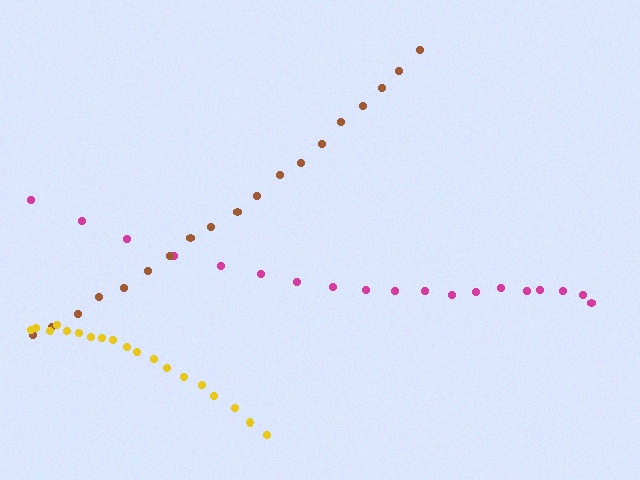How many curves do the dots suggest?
There are 3 distinct paths.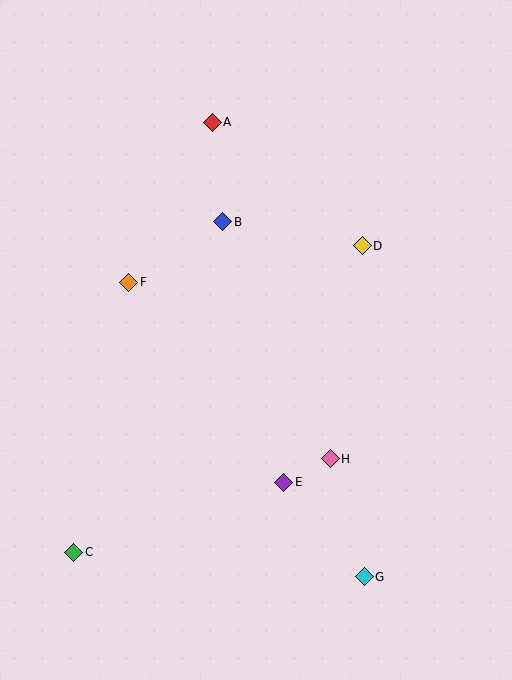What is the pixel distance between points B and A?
The distance between B and A is 100 pixels.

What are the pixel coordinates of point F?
Point F is at (129, 282).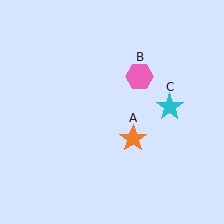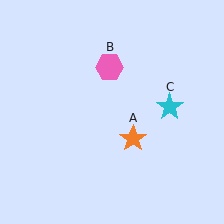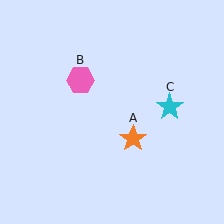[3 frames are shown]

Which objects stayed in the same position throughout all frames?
Orange star (object A) and cyan star (object C) remained stationary.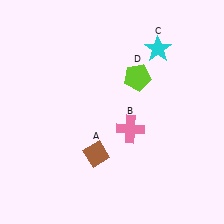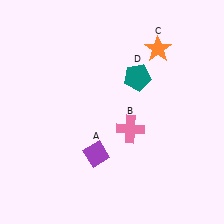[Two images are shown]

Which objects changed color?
A changed from brown to purple. C changed from cyan to orange. D changed from lime to teal.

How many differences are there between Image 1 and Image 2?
There are 3 differences between the two images.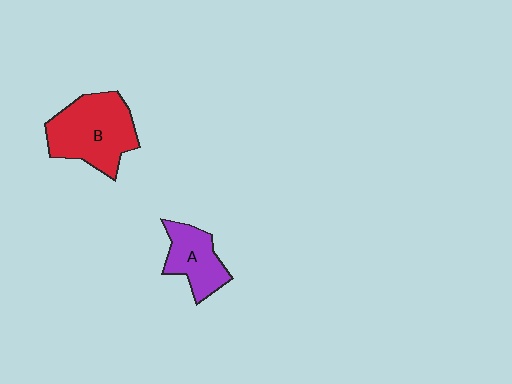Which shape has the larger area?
Shape B (red).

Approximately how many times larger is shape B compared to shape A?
Approximately 1.7 times.